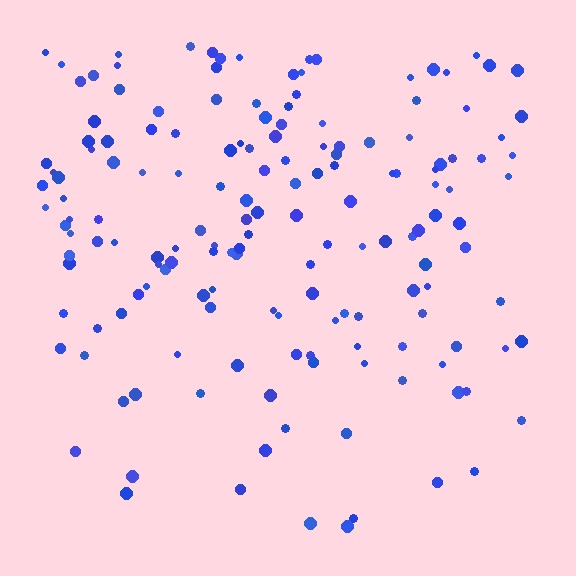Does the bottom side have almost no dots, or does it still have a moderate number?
Still a moderate number, just noticeably fewer than the top.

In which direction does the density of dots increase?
From bottom to top, with the top side densest.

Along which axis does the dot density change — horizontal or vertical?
Vertical.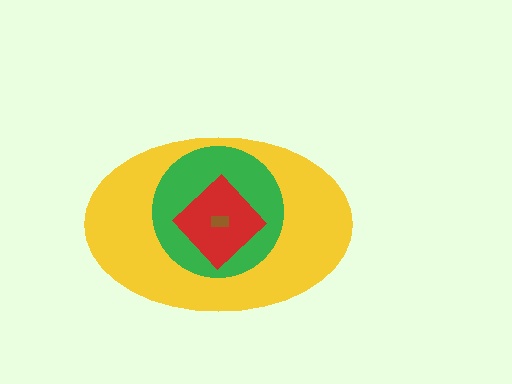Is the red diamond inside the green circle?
Yes.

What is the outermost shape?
The yellow ellipse.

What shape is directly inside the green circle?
The red diamond.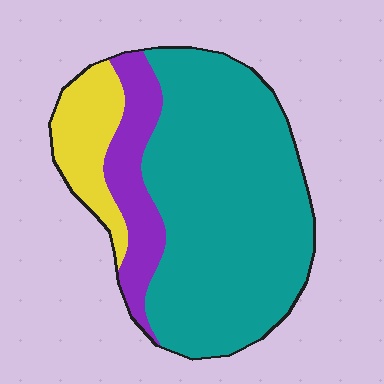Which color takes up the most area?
Teal, at roughly 70%.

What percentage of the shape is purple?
Purple takes up about one sixth (1/6) of the shape.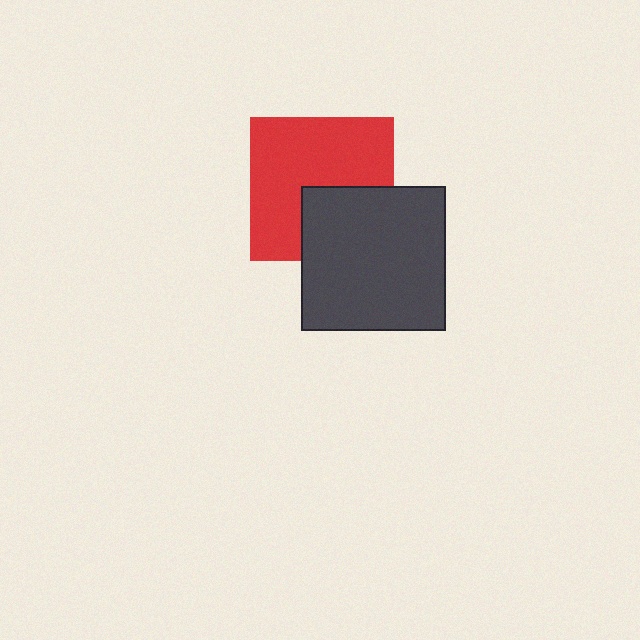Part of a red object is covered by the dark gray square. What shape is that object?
It is a square.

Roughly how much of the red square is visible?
Most of it is visible (roughly 66%).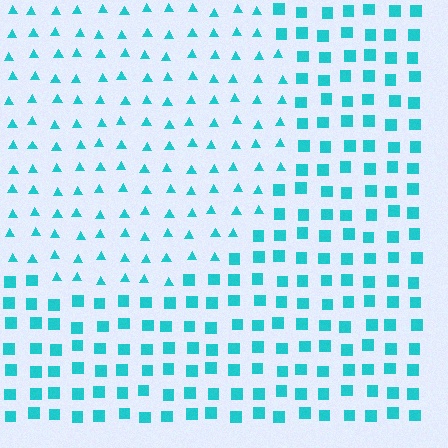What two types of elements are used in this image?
The image uses triangles inside the circle region and squares outside it.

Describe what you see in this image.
The image is filled with small cyan elements arranged in a uniform grid. A circle-shaped region contains triangles, while the surrounding area contains squares. The boundary is defined purely by the change in element shape.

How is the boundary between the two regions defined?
The boundary is defined by a change in element shape: triangles inside vs. squares outside. All elements share the same color and spacing.